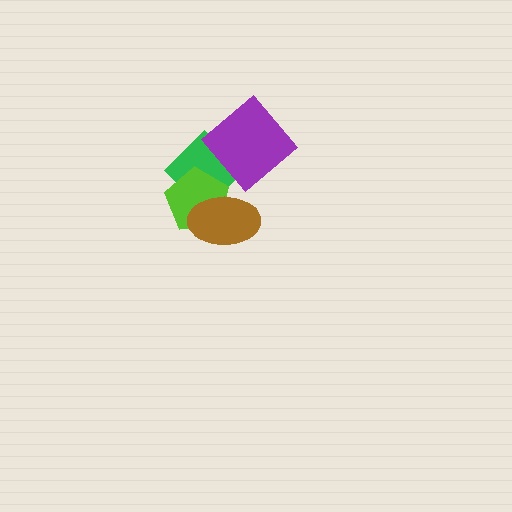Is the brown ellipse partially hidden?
No, no other shape covers it.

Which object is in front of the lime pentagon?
The brown ellipse is in front of the lime pentagon.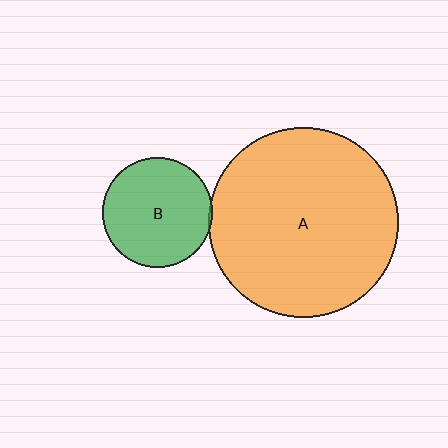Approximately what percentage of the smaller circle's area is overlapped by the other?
Approximately 5%.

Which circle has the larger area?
Circle A (orange).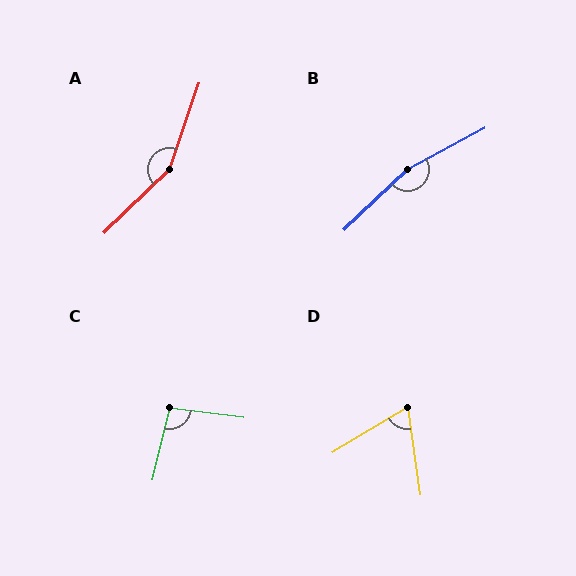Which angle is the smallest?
D, at approximately 67 degrees.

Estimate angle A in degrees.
Approximately 153 degrees.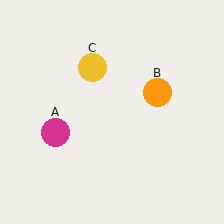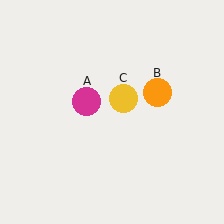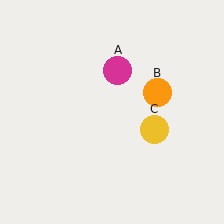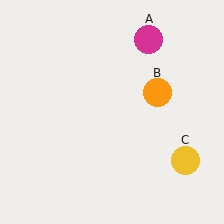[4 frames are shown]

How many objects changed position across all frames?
2 objects changed position: magenta circle (object A), yellow circle (object C).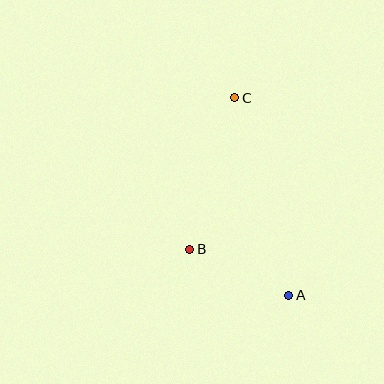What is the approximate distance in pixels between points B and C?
The distance between B and C is approximately 158 pixels.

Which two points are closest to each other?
Points A and B are closest to each other.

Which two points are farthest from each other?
Points A and C are farthest from each other.